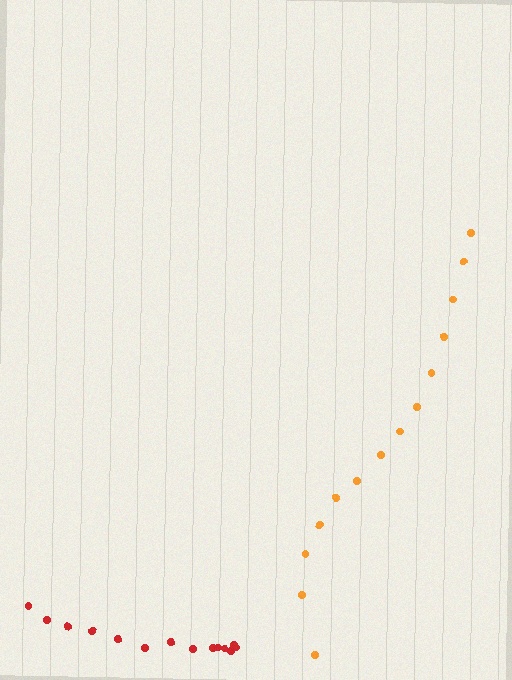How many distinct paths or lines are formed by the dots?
There are 2 distinct paths.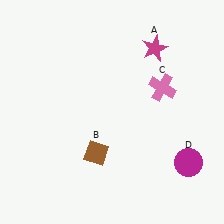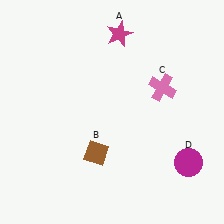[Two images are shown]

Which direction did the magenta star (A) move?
The magenta star (A) moved left.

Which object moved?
The magenta star (A) moved left.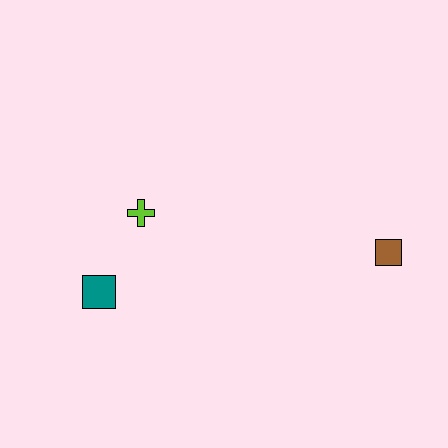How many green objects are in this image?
There are no green objects.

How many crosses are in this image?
There is 1 cross.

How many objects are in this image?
There are 3 objects.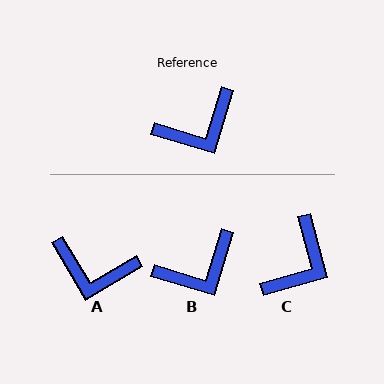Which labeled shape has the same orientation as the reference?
B.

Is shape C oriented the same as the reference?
No, it is off by about 32 degrees.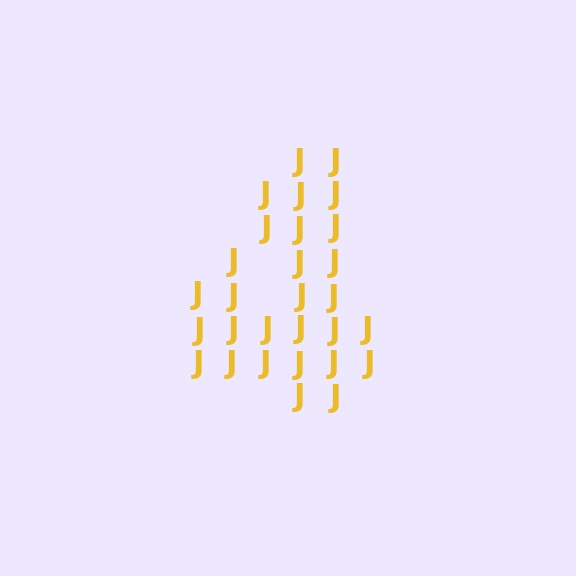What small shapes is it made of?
It is made of small letter J's.